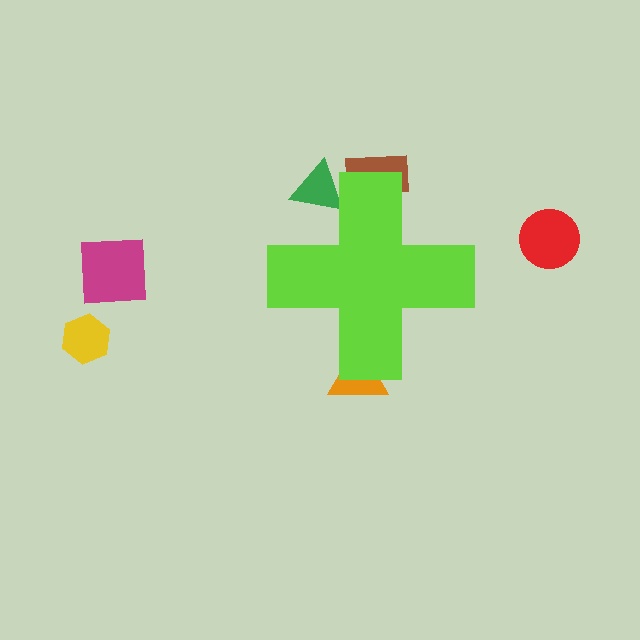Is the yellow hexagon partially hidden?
No, the yellow hexagon is fully visible.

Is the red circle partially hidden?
No, the red circle is fully visible.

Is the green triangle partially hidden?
Yes, the green triangle is partially hidden behind the lime cross.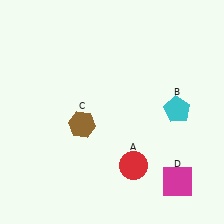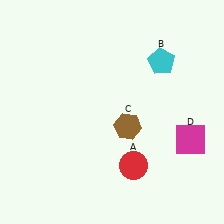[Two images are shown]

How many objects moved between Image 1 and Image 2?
3 objects moved between the two images.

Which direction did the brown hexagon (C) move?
The brown hexagon (C) moved right.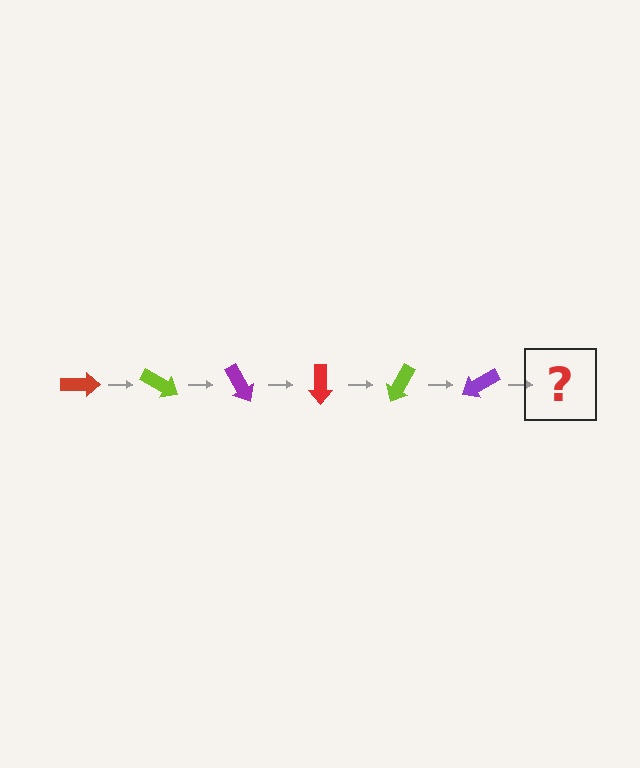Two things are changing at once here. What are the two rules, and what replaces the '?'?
The two rules are that it rotates 30 degrees each step and the color cycles through red, lime, and purple. The '?' should be a red arrow, rotated 180 degrees from the start.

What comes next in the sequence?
The next element should be a red arrow, rotated 180 degrees from the start.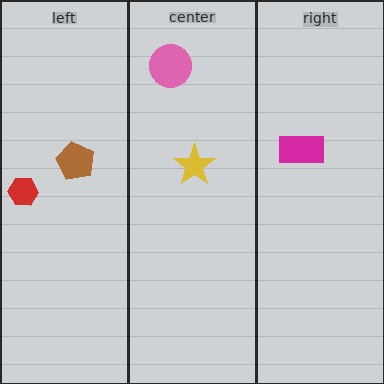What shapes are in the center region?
The pink circle, the yellow star.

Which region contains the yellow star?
The center region.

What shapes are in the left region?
The red hexagon, the brown pentagon.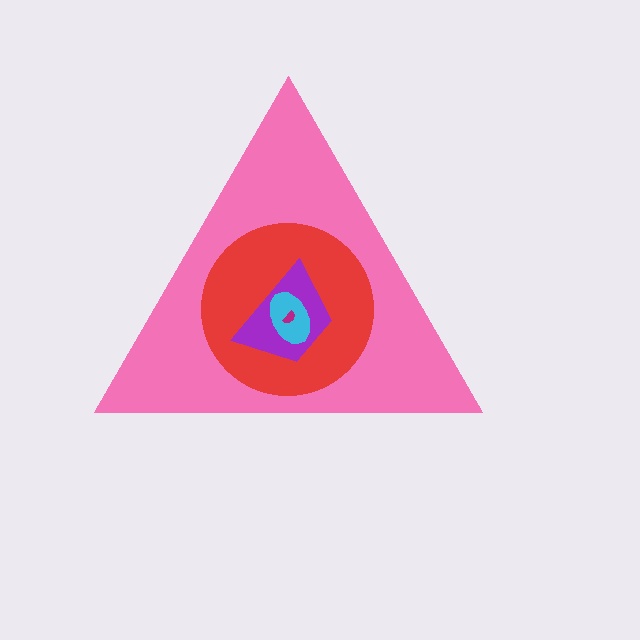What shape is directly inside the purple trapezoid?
The cyan ellipse.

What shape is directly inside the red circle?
The purple trapezoid.